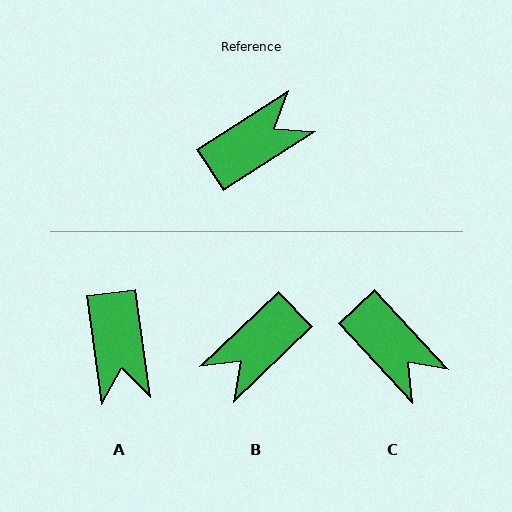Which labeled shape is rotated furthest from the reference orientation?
B, about 169 degrees away.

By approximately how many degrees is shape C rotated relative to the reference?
Approximately 80 degrees clockwise.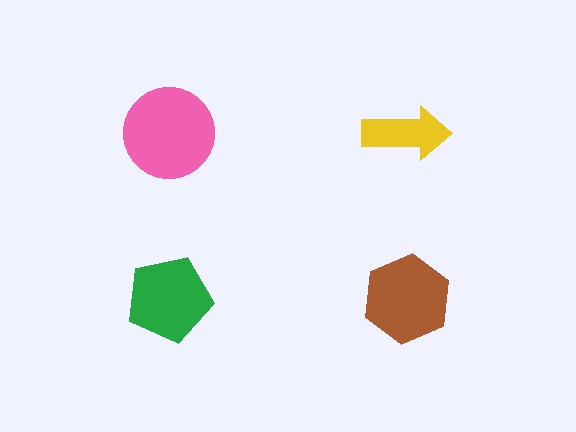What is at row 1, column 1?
A pink circle.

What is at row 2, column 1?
A green pentagon.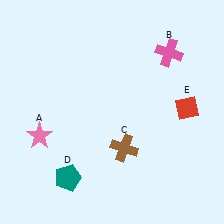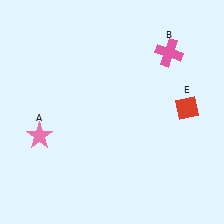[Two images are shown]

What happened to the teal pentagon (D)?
The teal pentagon (D) was removed in Image 2. It was in the bottom-left area of Image 1.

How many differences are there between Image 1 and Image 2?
There are 2 differences between the two images.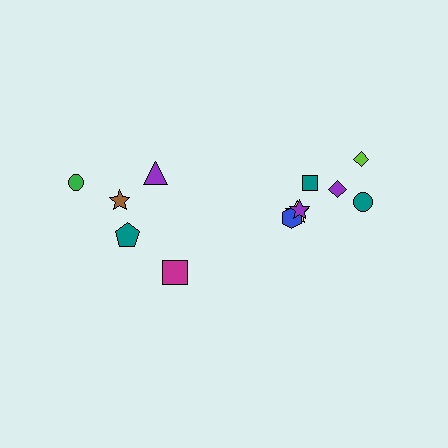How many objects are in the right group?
There are 7 objects.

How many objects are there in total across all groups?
There are 12 objects.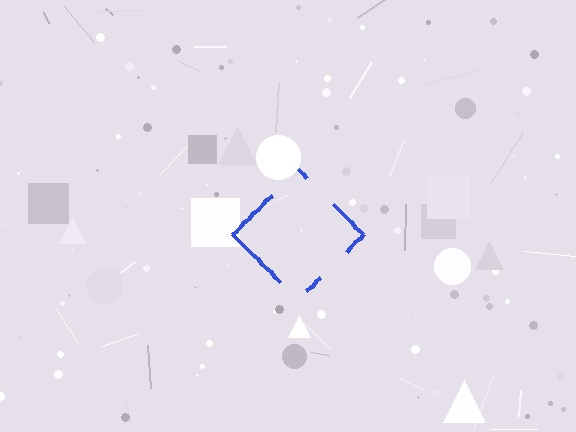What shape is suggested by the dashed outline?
The dashed outline suggests a diamond.